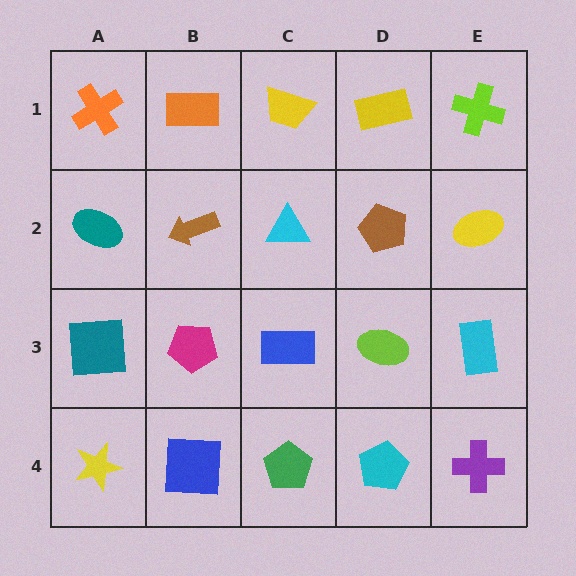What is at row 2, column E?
A yellow ellipse.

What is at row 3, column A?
A teal square.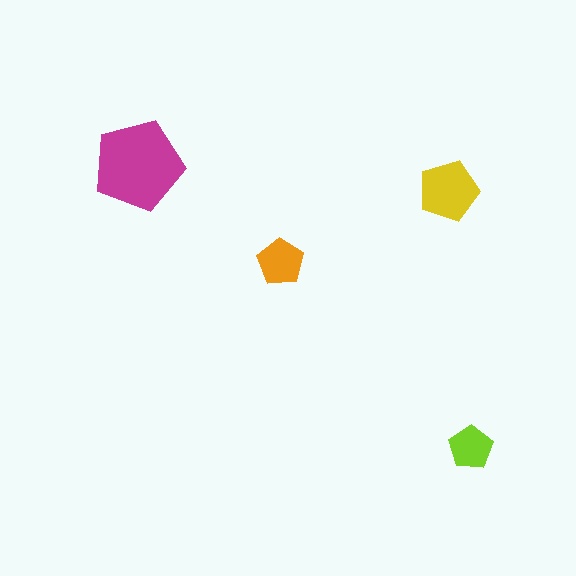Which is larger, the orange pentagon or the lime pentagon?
The orange one.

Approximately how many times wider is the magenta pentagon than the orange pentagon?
About 2 times wider.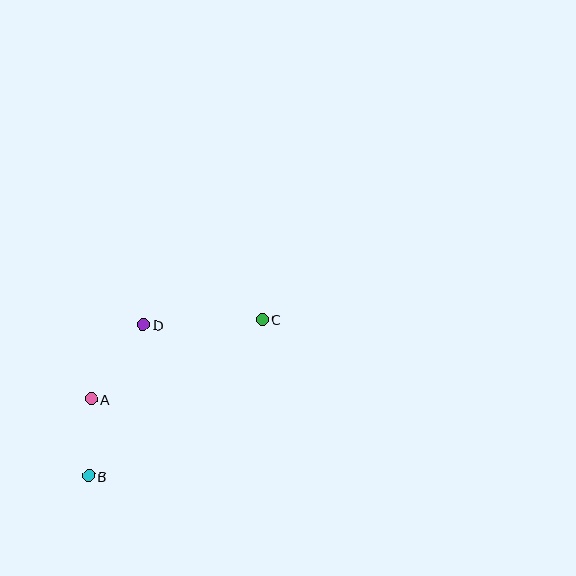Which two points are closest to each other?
Points A and B are closest to each other.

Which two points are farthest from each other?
Points B and C are farthest from each other.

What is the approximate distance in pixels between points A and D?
The distance between A and D is approximately 91 pixels.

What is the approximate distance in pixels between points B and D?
The distance between B and D is approximately 161 pixels.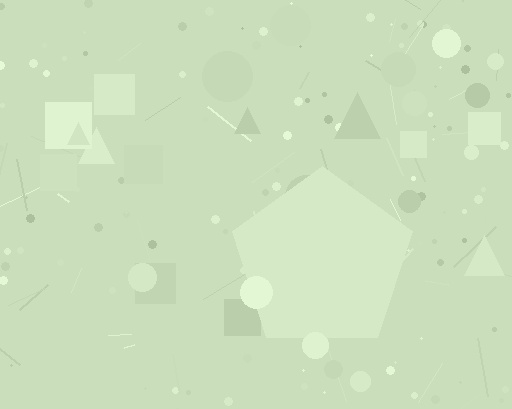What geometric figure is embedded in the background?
A pentagon is embedded in the background.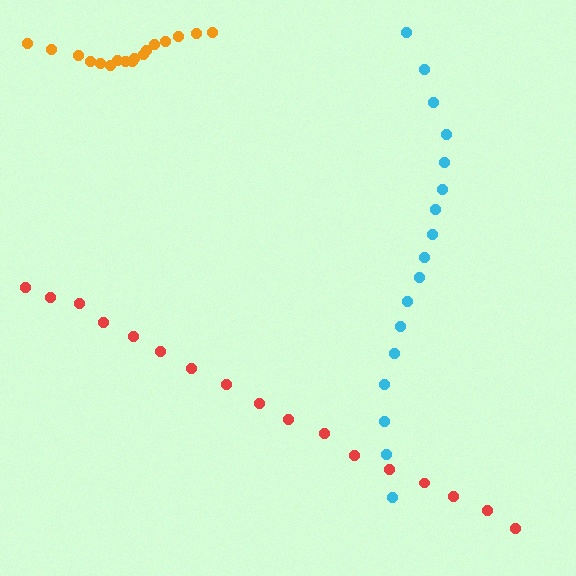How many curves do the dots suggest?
There are 3 distinct paths.